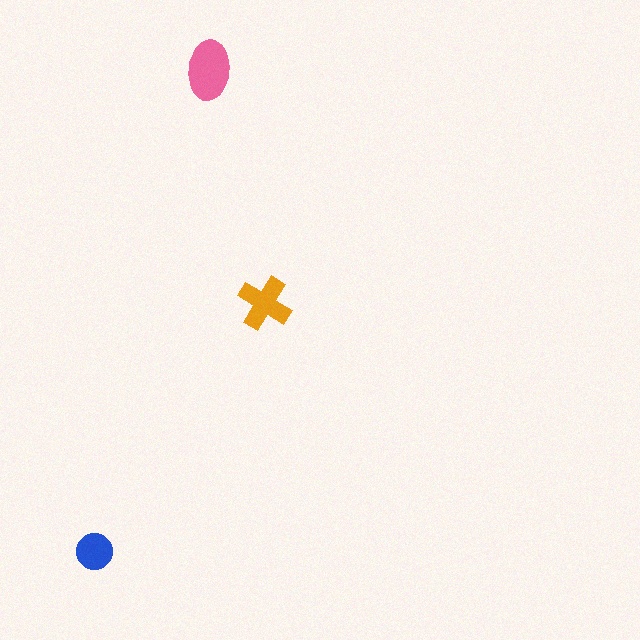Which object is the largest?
The pink ellipse.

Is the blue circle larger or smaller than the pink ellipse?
Smaller.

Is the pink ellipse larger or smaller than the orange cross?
Larger.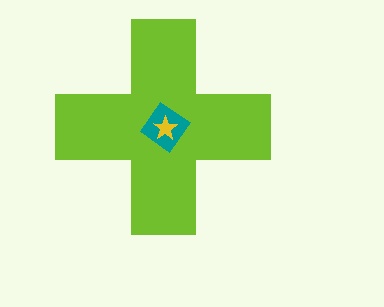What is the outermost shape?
The lime cross.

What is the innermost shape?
The yellow star.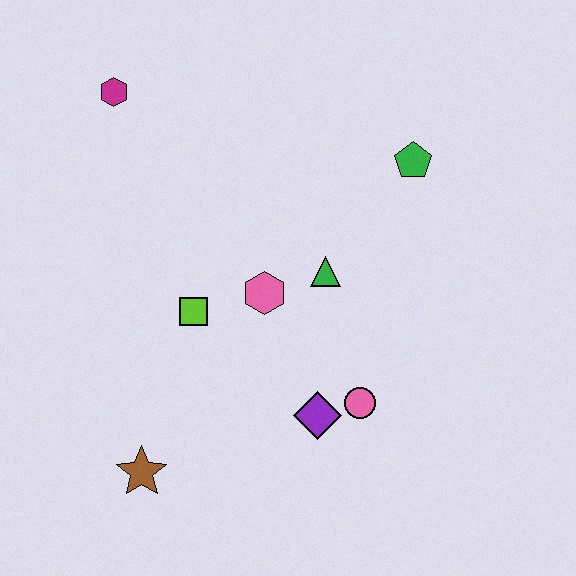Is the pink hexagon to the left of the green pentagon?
Yes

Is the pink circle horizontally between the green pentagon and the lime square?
Yes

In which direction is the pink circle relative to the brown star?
The pink circle is to the right of the brown star.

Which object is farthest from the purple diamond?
The magenta hexagon is farthest from the purple diamond.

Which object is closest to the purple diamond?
The pink circle is closest to the purple diamond.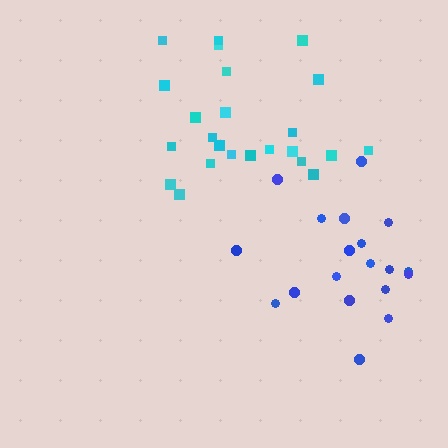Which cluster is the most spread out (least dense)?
Cyan.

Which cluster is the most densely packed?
Blue.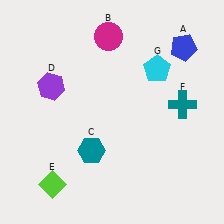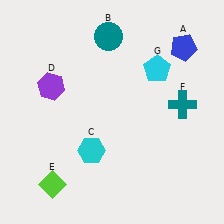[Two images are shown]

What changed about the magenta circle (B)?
In Image 1, B is magenta. In Image 2, it changed to teal.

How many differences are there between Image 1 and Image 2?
There are 2 differences between the two images.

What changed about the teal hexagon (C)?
In Image 1, C is teal. In Image 2, it changed to cyan.